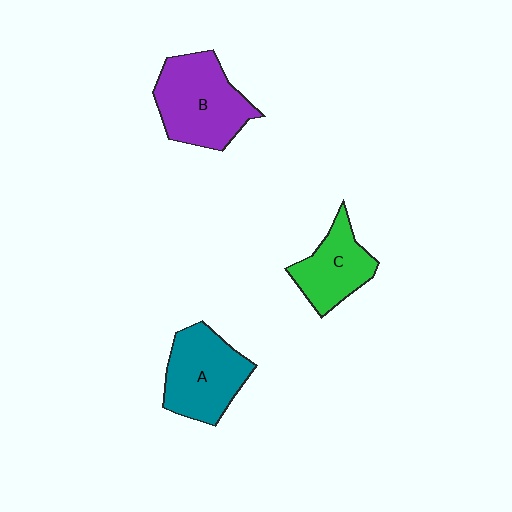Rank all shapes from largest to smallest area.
From largest to smallest: B (purple), A (teal), C (green).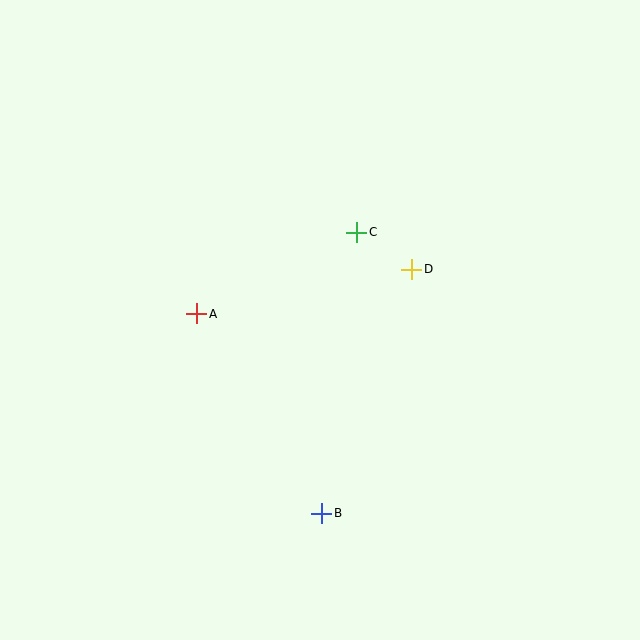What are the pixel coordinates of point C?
Point C is at (357, 232).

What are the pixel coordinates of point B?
Point B is at (322, 513).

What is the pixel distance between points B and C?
The distance between B and C is 284 pixels.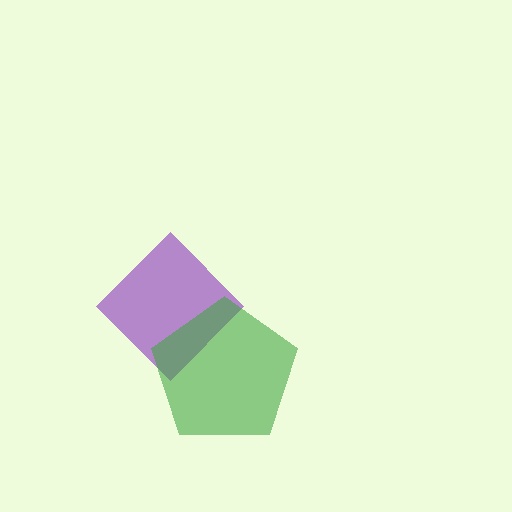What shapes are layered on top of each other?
The layered shapes are: a purple diamond, a green pentagon.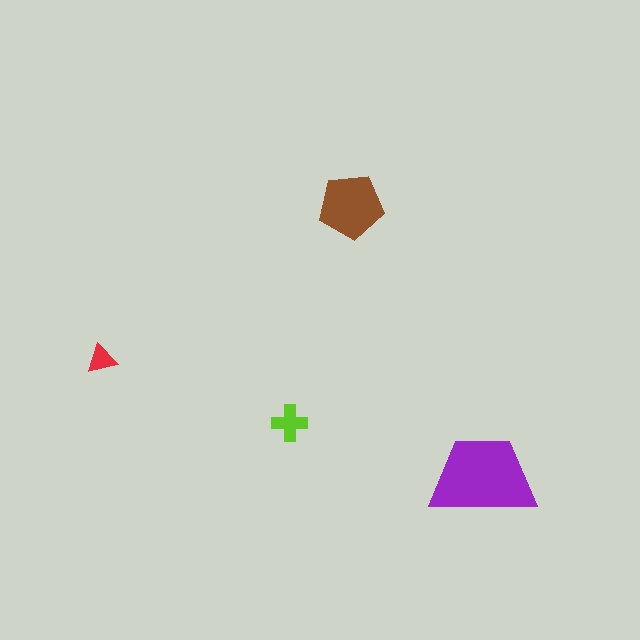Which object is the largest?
The purple trapezoid.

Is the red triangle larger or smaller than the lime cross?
Smaller.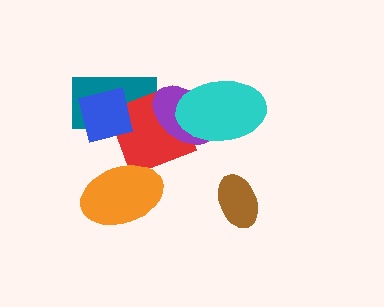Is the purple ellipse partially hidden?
Yes, it is partially covered by another shape.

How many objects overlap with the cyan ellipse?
2 objects overlap with the cyan ellipse.